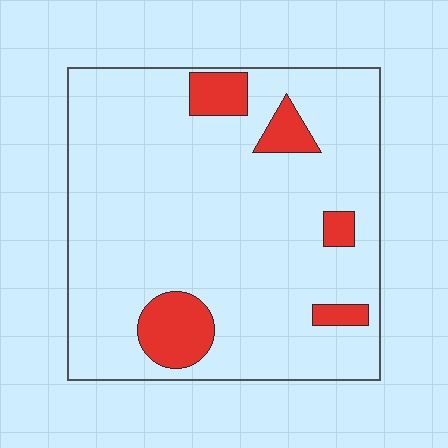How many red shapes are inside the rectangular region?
5.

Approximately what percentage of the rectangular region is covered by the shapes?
Approximately 10%.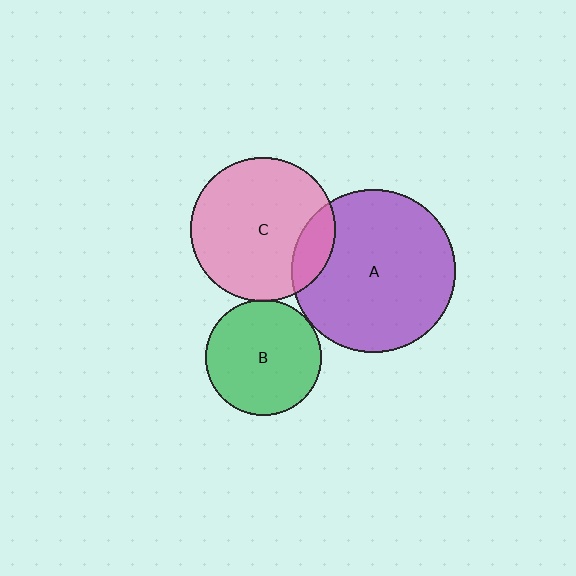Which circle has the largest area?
Circle A (purple).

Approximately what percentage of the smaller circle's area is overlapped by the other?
Approximately 5%.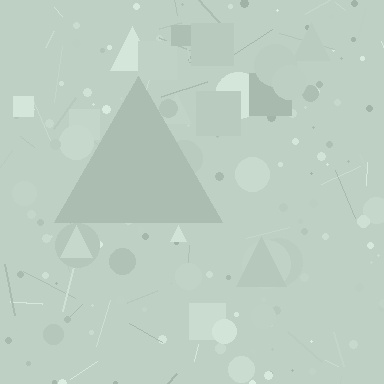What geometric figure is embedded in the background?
A triangle is embedded in the background.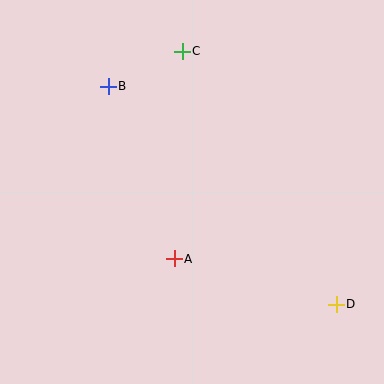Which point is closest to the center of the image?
Point A at (174, 259) is closest to the center.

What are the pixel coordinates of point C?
Point C is at (182, 51).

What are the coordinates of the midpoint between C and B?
The midpoint between C and B is at (145, 69).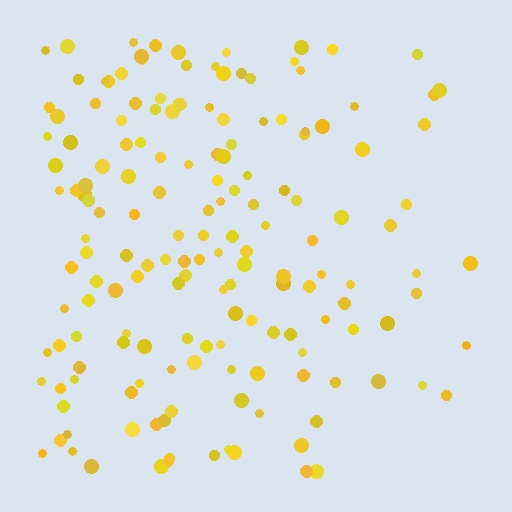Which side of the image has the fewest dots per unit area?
The right.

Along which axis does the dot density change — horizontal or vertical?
Horizontal.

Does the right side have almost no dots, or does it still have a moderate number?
Still a moderate number, just noticeably fewer than the left.